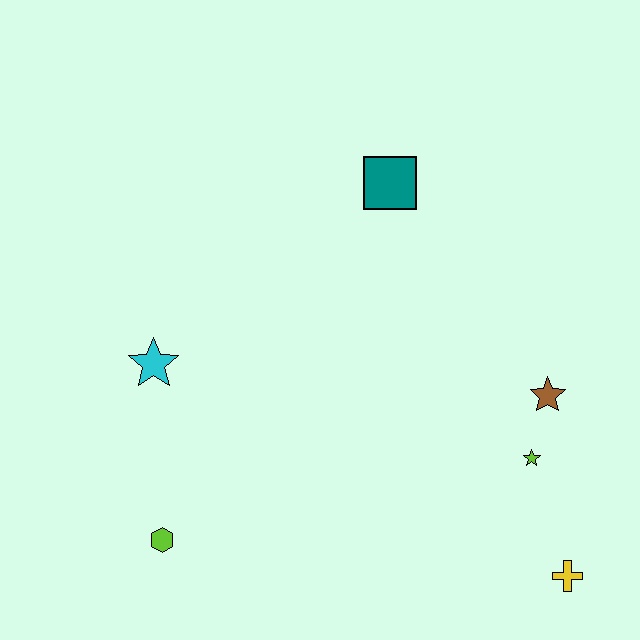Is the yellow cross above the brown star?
No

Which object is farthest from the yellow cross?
The cyan star is farthest from the yellow cross.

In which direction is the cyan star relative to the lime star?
The cyan star is to the left of the lime star.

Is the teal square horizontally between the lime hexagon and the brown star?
Yes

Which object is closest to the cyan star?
The lime hexagon is closest to the cyan star.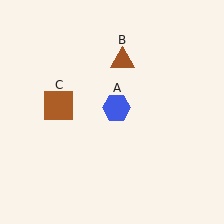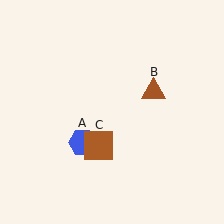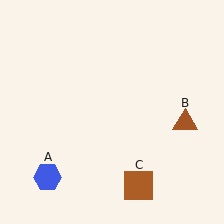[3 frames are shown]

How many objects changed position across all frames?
3 objects changed position: blue hexagon (object A), brown triangle (object B), brown square (object C).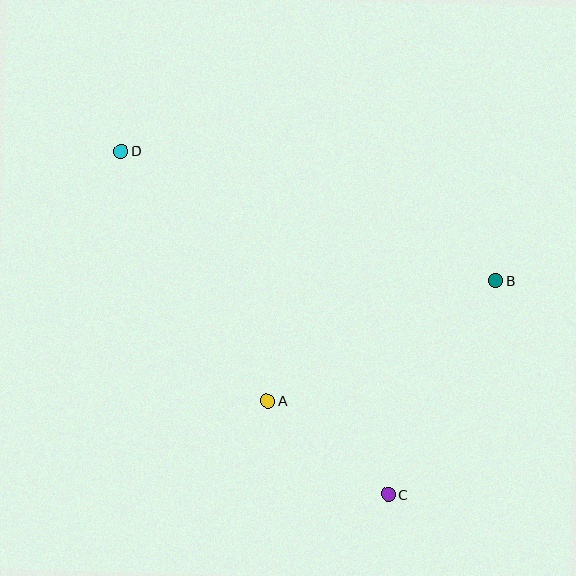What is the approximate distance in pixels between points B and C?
The distance between B and C is approximately 240 pixels.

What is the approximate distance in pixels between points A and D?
The distance between A and D is approximately 290 pixels.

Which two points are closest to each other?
Points A and C are closest to each other.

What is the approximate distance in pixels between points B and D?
The distance between B and D is approximately 397 pixels.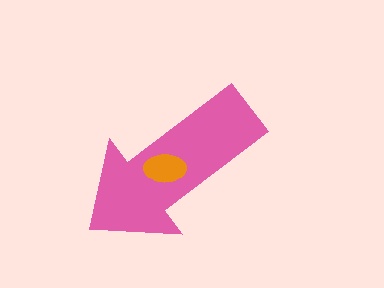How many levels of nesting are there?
2.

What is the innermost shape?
The orange ellipse.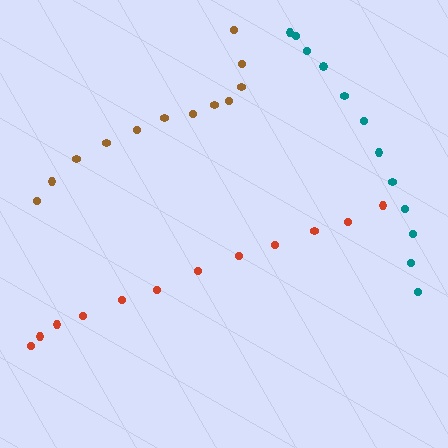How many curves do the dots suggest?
There are 3 distinct paths.